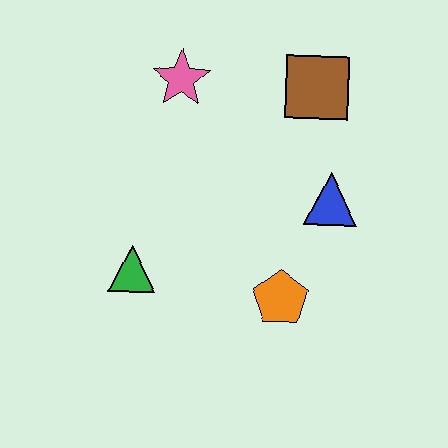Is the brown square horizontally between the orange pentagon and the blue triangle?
Yes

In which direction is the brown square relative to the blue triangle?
The brown square is above the blue triangle.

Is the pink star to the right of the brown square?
No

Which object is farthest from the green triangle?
The brown square is farthest from the green triangle.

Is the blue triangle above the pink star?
No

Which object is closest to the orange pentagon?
The blue triangle is closest to the orange pentagon.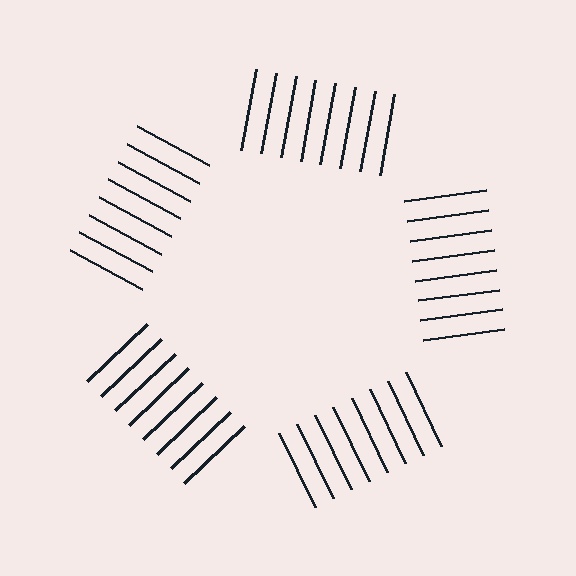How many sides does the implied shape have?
5 sides — the line-ends trace a pentagon.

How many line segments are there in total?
40 — 8 along each of the 5 edges.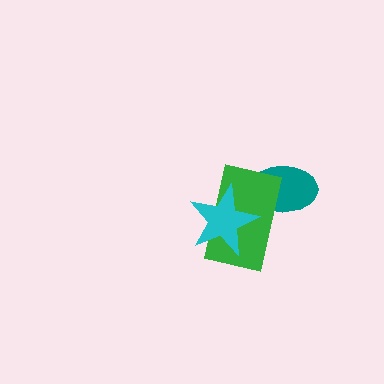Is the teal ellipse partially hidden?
Yes, it is partially covered by another shape.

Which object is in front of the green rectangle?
The cyan star is in front of the green rectangle.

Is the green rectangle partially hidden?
Yes, it is partially covered by another shape.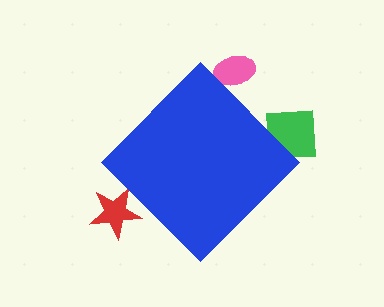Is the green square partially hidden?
Yes, the green square is partially hidden behind the blue diamond.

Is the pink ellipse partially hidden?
Yes, the pink ellipse is partially hidden behind the blue diamond.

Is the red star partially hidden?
Yes, the red star is partially hidden behind the blue diamond.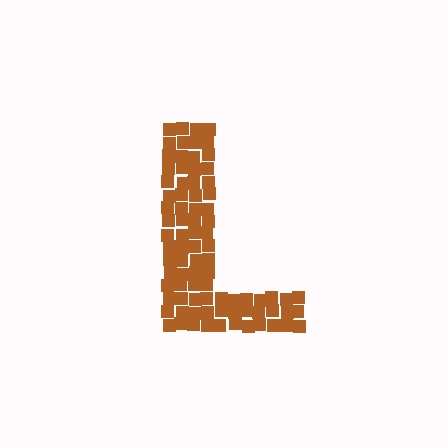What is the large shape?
The large shape is the letter L.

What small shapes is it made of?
It is made of small squares.